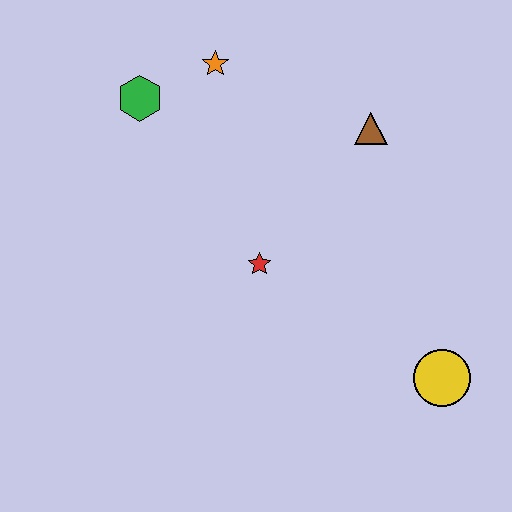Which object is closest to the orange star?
The green hexagon is closest to the orange star.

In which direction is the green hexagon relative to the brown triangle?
The green hexagon is to the left of the brown triangle.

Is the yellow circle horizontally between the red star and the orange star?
No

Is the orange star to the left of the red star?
Yes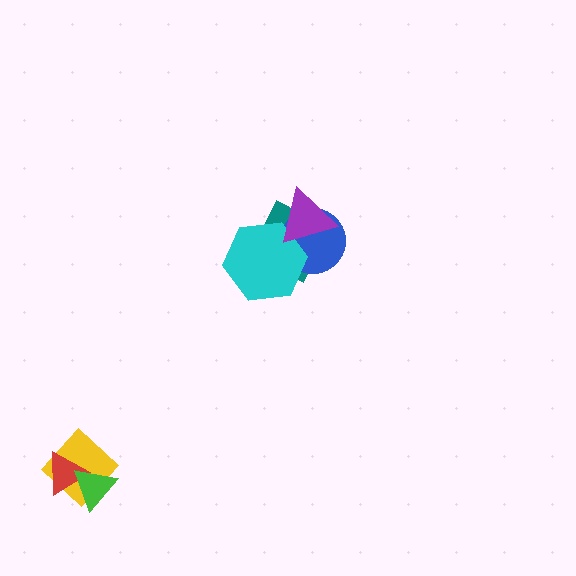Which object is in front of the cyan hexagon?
The purple triangle is in front of the cyan hexagon.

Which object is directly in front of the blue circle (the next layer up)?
The cyan hexagon is directly in front of the blue circle.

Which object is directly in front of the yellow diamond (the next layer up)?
The red triangle is directly in front of the yellow diamond.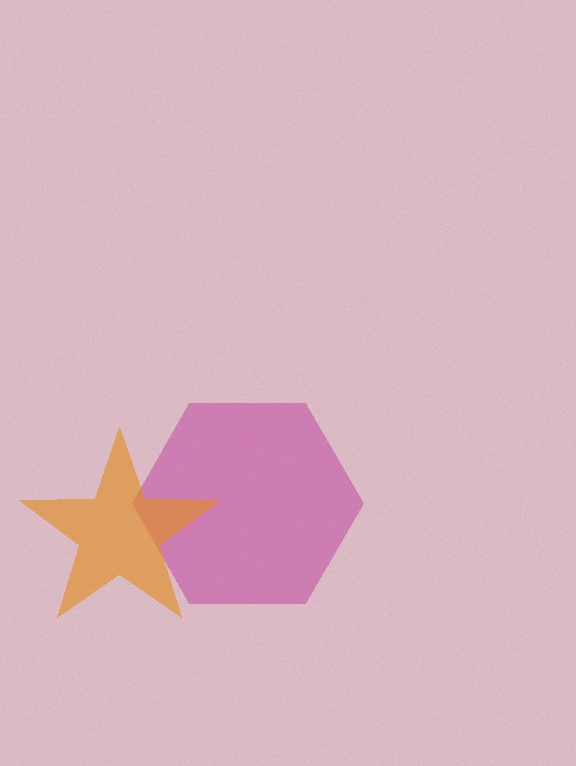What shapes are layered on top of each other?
The layered shapes are: a magenta hexagon, an orange star.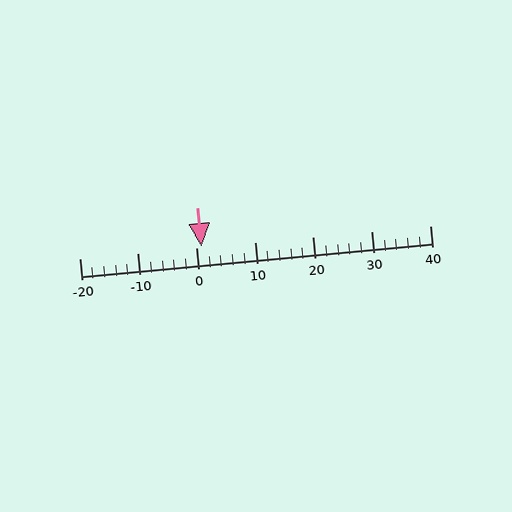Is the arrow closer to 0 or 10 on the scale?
The arrow is closer to 0.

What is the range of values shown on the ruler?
The ruler shows values from -20 to 40.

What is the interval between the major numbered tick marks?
The major tick marks are spaced 10 units apart.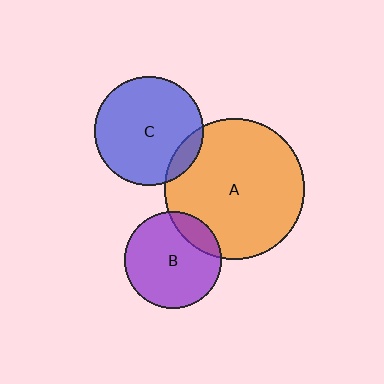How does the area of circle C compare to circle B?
Approximately 1.3 times.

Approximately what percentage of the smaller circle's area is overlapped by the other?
Approximately 10%.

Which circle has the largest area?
Circle A (orange).